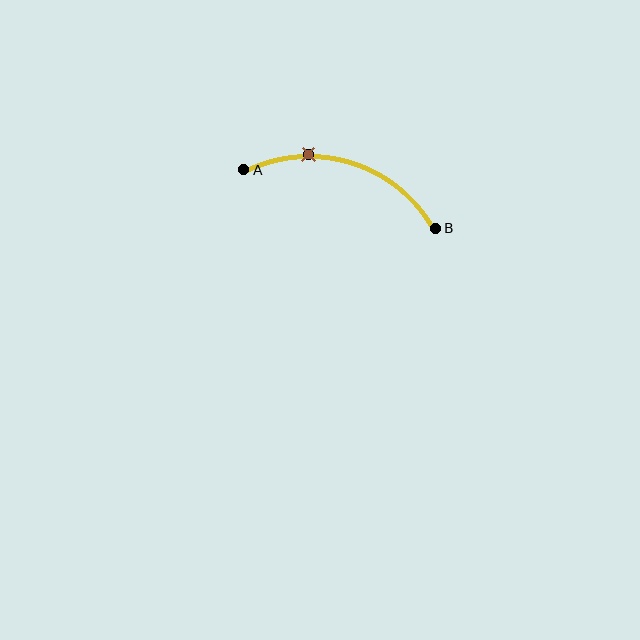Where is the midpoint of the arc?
The arc midpoint is the point on the curve farthest from the straight line joining A and B. It sits above that line.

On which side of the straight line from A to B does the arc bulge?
The arc bulges above the straight line connecting A and B.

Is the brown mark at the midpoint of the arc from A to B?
No. The brown mark lies on the arc but is closer to endpoint A. The arc midpoint would be at the point on the curve equidistant along the arc from both A and B.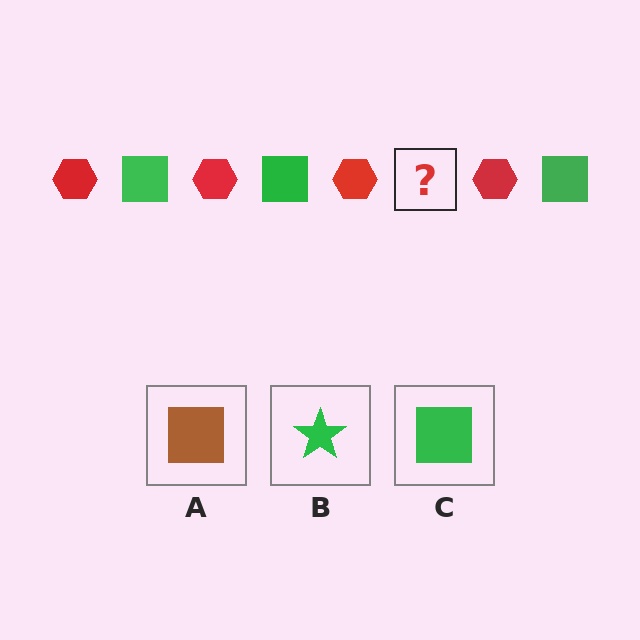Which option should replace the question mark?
Option C.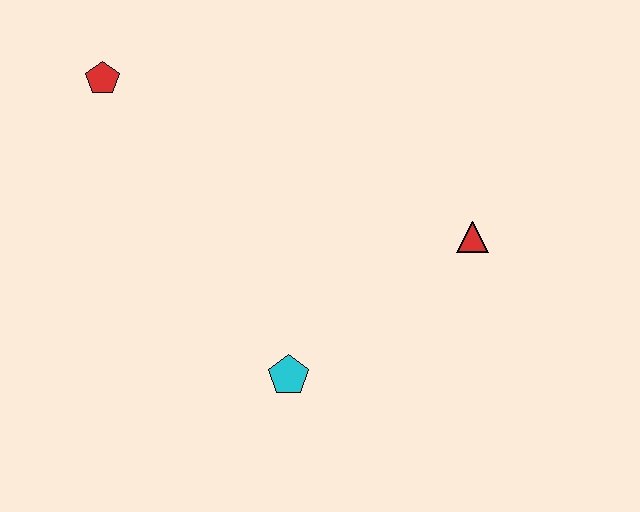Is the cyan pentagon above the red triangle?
No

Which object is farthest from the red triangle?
The red pentagon is farthest from the red triangle.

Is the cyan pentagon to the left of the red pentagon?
No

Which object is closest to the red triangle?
The cyan pentagon is closest to the red triangle.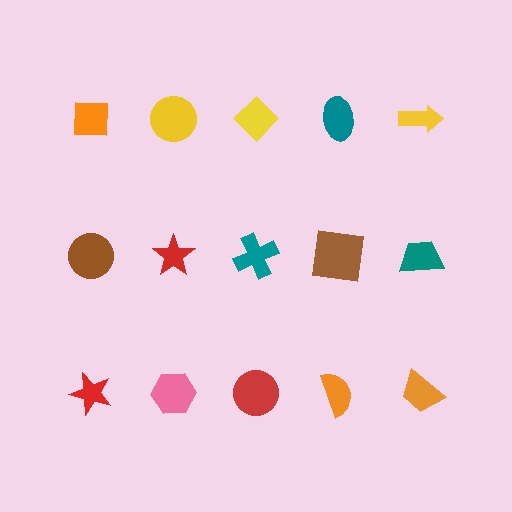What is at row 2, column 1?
A brown circle.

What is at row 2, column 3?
A teal cross.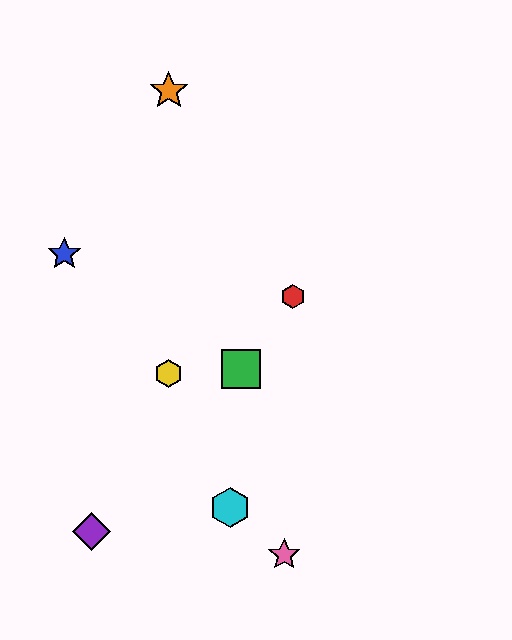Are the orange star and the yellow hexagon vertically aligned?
Yes, both are at x≈169.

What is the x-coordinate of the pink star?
The pink star is at x≈284.